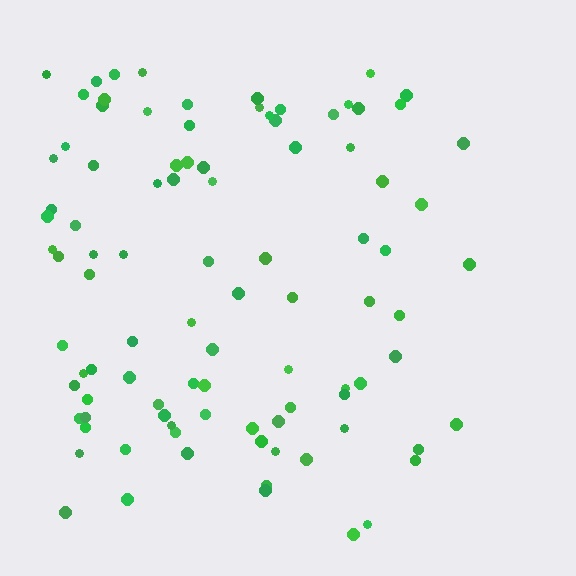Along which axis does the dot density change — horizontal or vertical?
Horizontal.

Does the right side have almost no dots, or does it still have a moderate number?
Still a moderate number, just noticeably fewer than the left.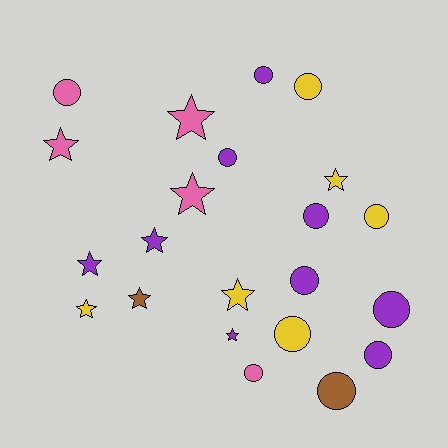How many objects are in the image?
There are 22 objects.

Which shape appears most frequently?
Circle, with 12 objects.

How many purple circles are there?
There are 6 purple circles.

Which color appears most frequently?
Purple, with 9 objects.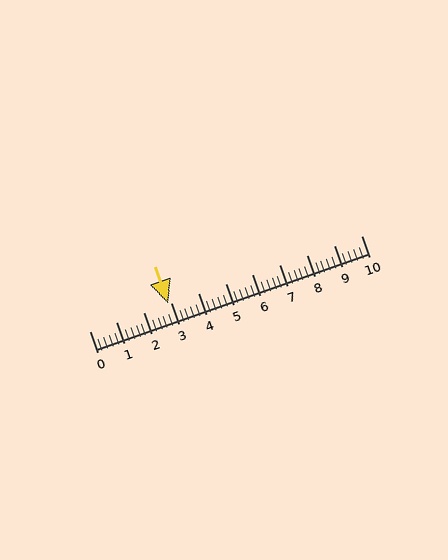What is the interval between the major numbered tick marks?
The major tick marks are spaced 1 units apart.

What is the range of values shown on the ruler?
The ruler shows values from 0 to 10.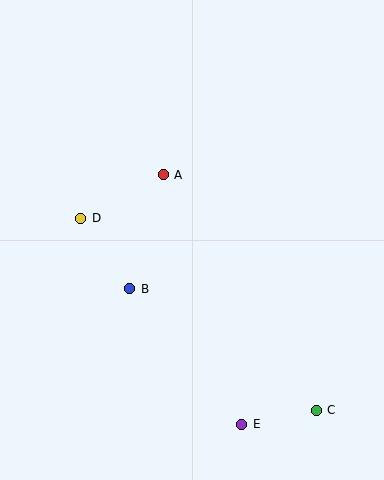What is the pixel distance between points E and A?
The distance between E and A is 262 pixels.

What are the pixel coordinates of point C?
Point C is at (316, 410).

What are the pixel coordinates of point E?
Point E is at (242, 424).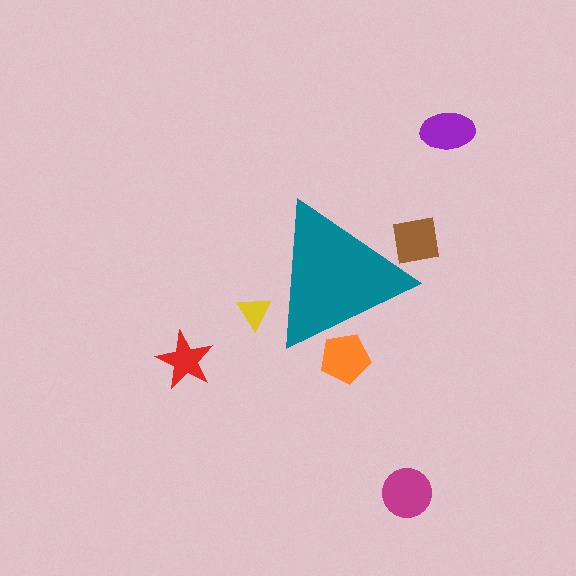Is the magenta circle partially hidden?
No, the magenta circle is fully visible.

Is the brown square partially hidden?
Yes, the brown square is partially hidden behind the teal triangle.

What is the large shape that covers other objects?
A teal triangle.